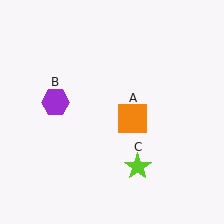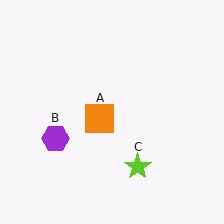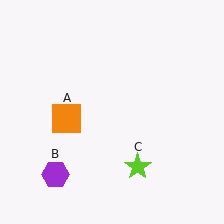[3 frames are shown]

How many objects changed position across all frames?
2 objects changed position: orange square (object A), purple hexagon (object B).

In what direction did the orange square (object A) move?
The orange square (object A) moved left.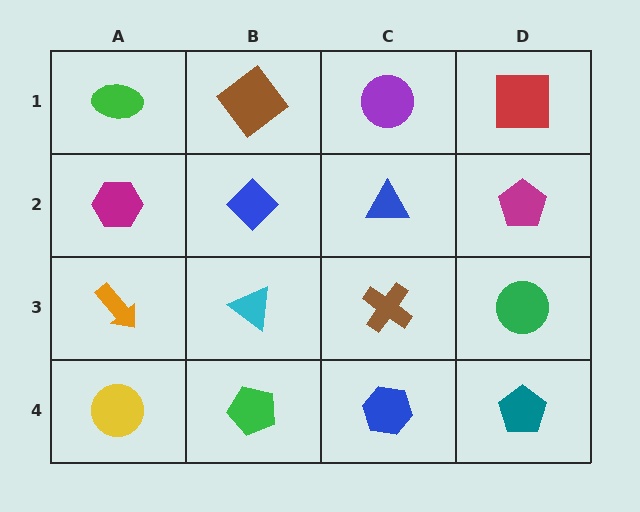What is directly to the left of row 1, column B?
A green ellipse.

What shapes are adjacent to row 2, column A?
A green ellipse (row 1, column A), an orange arrow (row 3, column A), a blue diamond (row 2, column B).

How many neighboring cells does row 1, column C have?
3.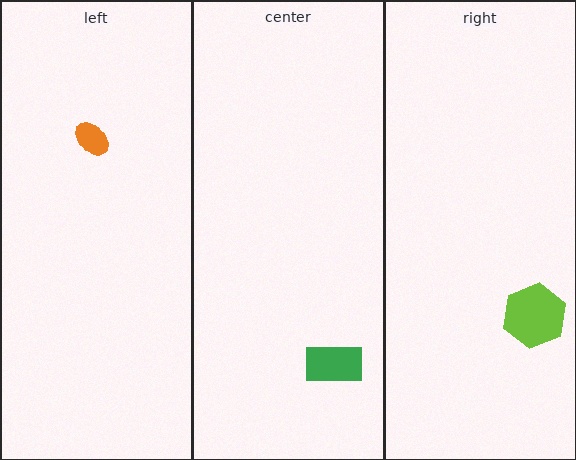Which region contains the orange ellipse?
The left region.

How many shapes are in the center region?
1.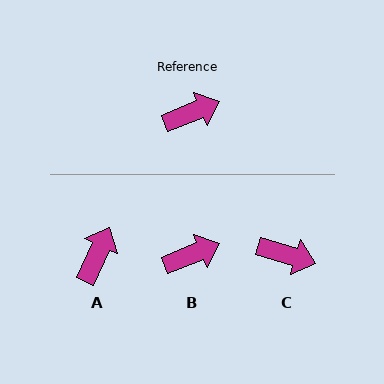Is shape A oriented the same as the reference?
No, it is off by about 43 degrees.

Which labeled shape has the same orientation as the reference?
B.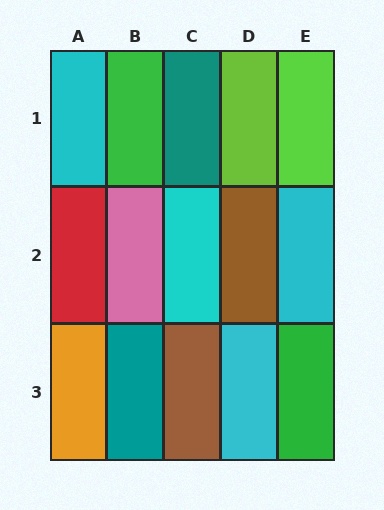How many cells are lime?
2 cells are lime.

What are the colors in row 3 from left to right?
Orange, teal, brown, cyan, green.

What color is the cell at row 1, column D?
Lime.